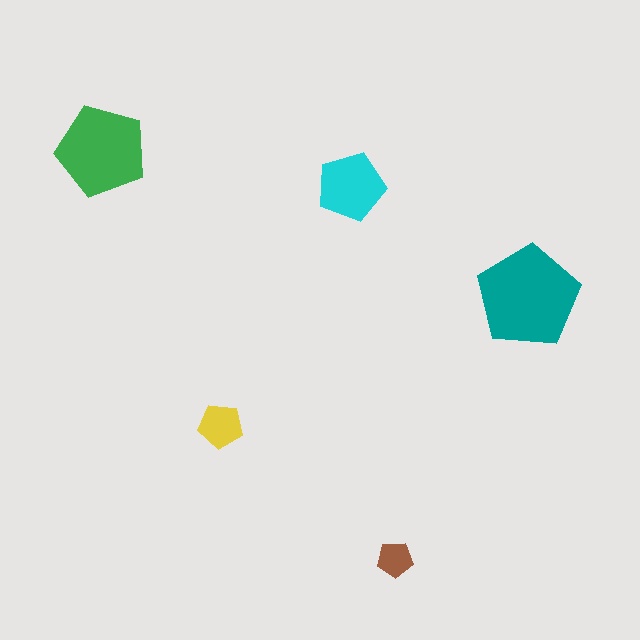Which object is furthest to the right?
The teal pentagon is rightmost.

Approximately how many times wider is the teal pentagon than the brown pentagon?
About 3 times wider.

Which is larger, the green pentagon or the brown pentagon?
The green one.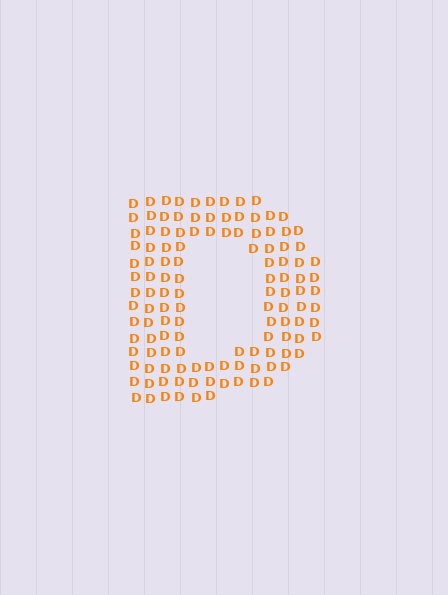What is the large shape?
The large shape is the letter D.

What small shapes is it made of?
It is made of small letter D's.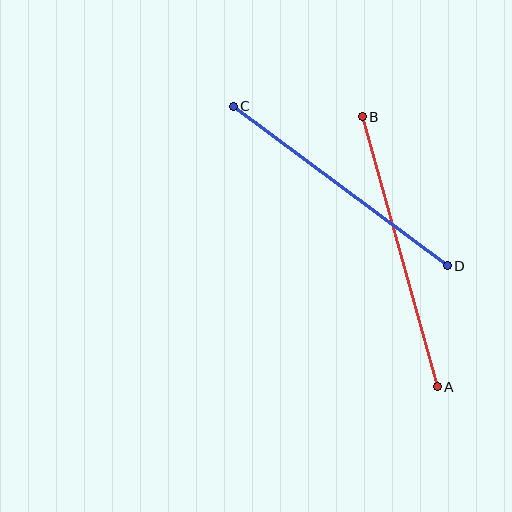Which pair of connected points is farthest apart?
Points A and B are farthest apart.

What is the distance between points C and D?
The distance is approximately 267 pixels.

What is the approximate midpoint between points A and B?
The midpoint is at approximately (400, 252) pixels.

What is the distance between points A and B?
The distance is approximately 280 pixels.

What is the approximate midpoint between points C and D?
The midpoint is at approximately (340, 186) pixels.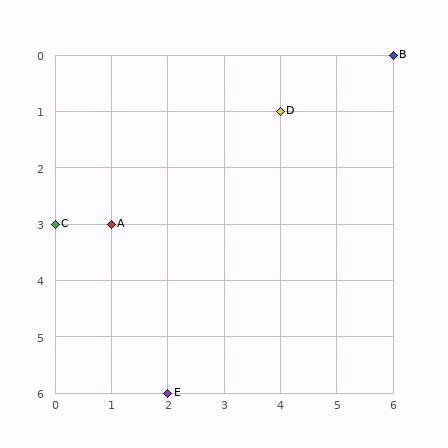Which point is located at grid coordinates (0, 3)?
Point C is at (0, 3).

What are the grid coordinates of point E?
Point E is at grid coordinates (2, 6).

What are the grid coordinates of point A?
Point A is at grid coordinates (1, 3).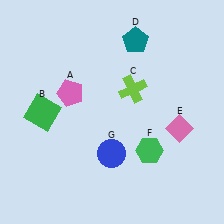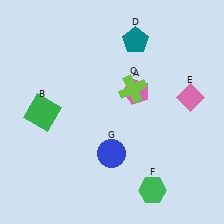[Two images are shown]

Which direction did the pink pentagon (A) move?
The pink pentagon (A) moved right.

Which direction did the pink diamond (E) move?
The pink diamond (E) moved up.